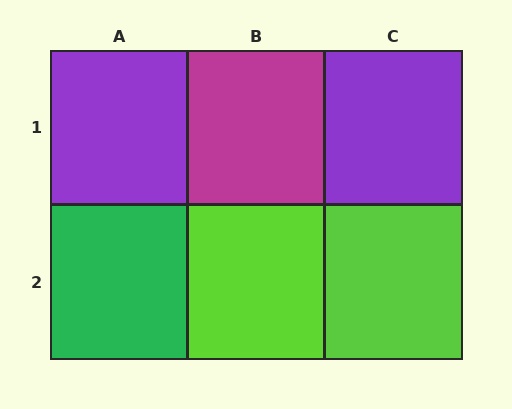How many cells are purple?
2 cells are purple.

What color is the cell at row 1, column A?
Purple.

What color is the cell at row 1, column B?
Magenta.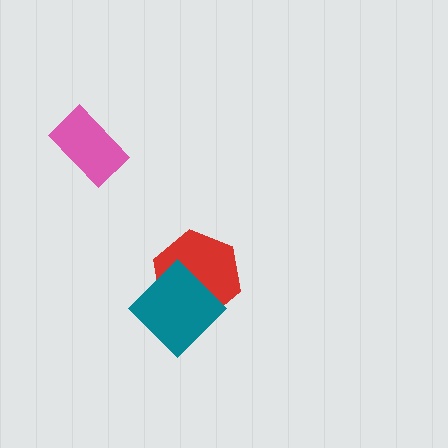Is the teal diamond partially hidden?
No, no other shape covers it.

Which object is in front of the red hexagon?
The teal diamond is in front of the red hexagon.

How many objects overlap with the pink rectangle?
0 objects overlap with the pink rectangle.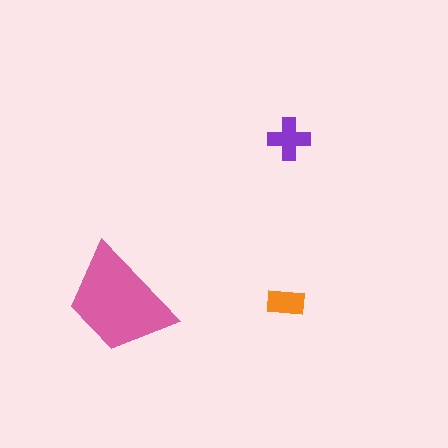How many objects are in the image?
There are 3 objects in the image.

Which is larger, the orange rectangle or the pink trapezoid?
The pink trapezoid.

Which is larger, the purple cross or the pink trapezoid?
The pink trapezoid.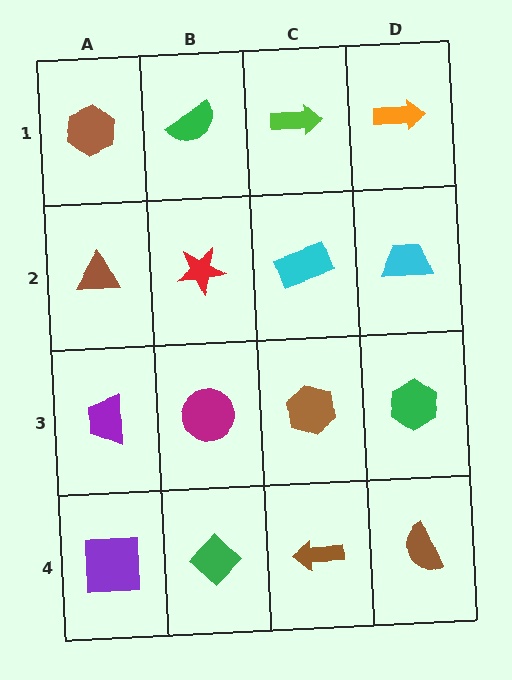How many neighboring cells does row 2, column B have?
4.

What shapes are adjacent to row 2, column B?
A green semicircle (row 1, column B), a magenta circle (row 3, column B), a brown triangle (row 2, column A), a cyan rectangle (row 2, column C).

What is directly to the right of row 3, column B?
A brown hexagon.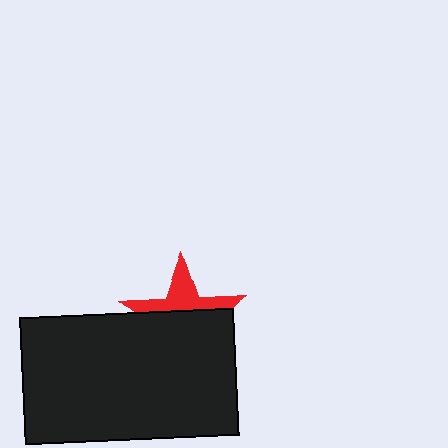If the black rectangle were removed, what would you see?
You would see the complete red star.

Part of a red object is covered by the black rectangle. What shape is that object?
It is a star.